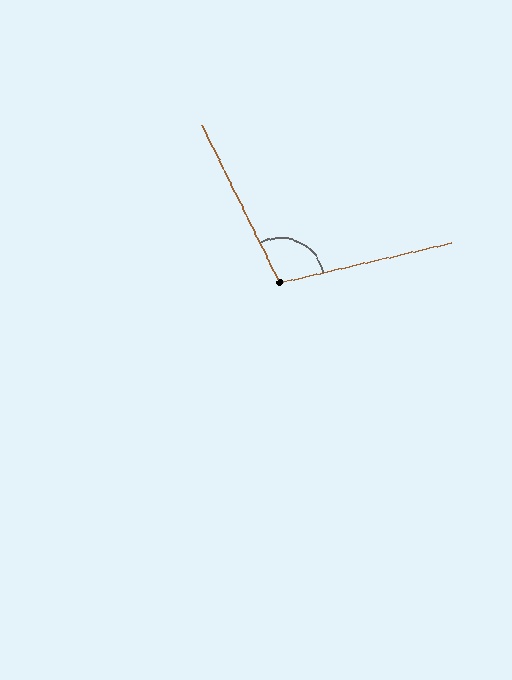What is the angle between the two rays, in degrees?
Approximately 103 degrees.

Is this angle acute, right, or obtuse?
It is obtuse.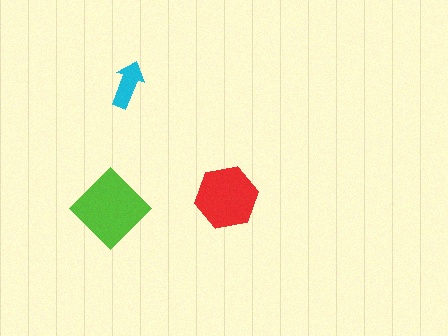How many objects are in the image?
There are 3 objects in the image.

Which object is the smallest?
The cyan arrow.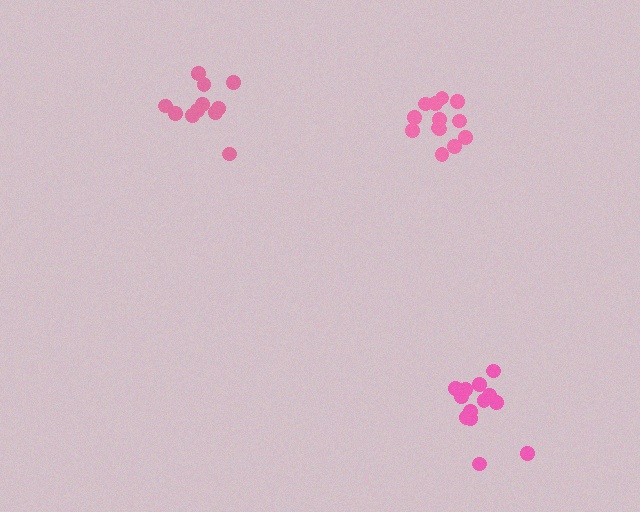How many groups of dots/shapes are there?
There are 3 groups.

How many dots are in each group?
Group 1: 13 dots, Group 2: 11 dots, Group 3: 13 dots (37 total).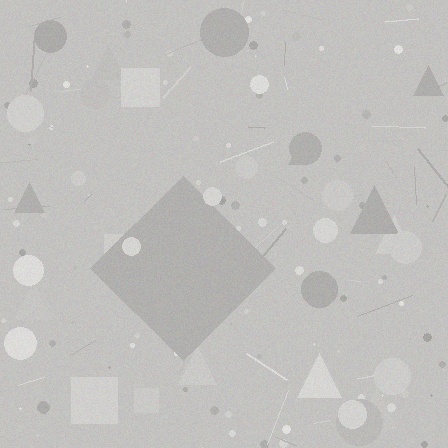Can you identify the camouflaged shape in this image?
The camouflaged shape is a diamond.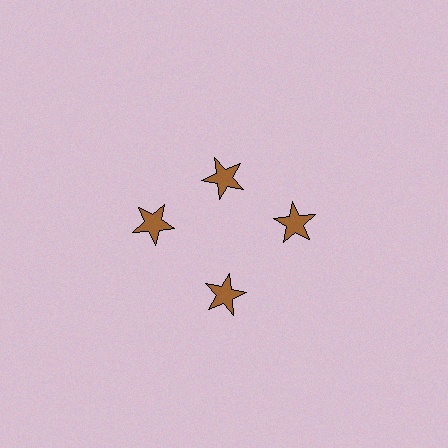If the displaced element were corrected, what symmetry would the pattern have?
It would have 4-fold rotational symmetry — the pattern would map onto itself every 90 degrees.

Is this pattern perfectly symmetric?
No. The 4 brown stars are arranged in a ring, but one element near the 12 o'clock position is pulled inward toward the center, breaking the 4-fold rotational symmetry.